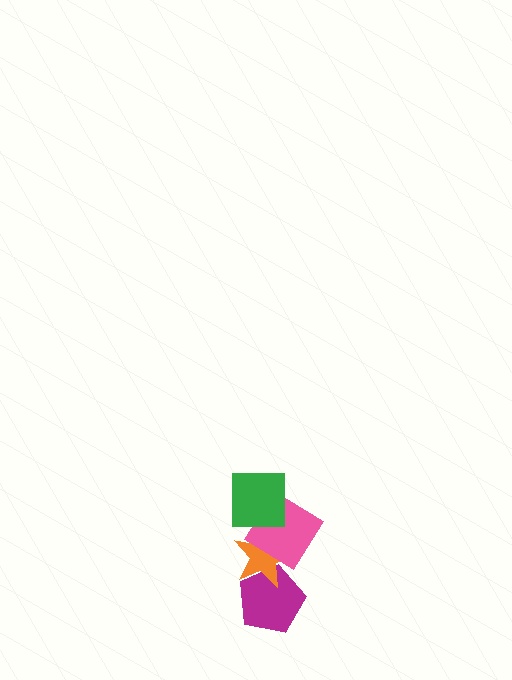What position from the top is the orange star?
The orange star is 3rd from the top.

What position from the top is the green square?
The green square is 1st from the top.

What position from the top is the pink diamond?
The pink diamond is 2nd from the top.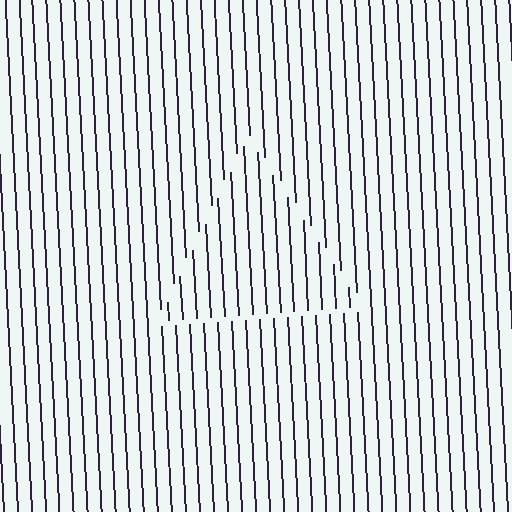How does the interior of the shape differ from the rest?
The interior of the shape contains the same grating, shifted by half a period — the contour is defined by the phase discontinuity where line-ends from the inner and outer gratings abut.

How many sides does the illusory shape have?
3 sides — the line-ends trace a triangle.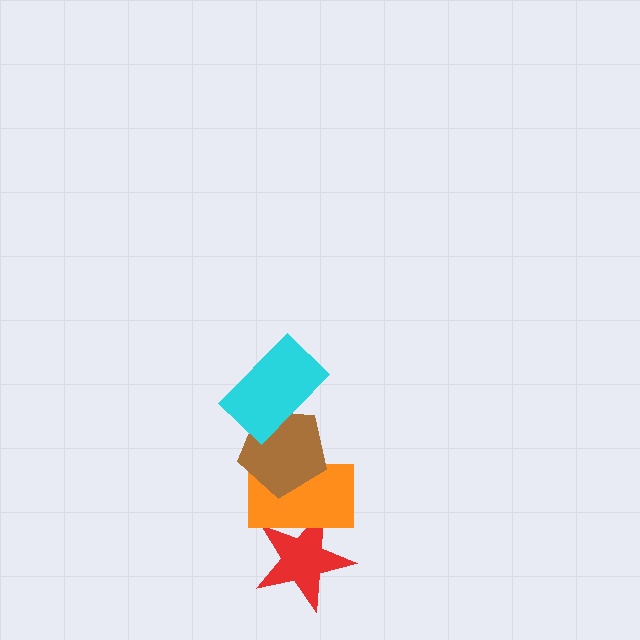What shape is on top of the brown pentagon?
The cyan rectangle is on top of the brown pentagon.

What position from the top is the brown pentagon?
The brown pentagon is 2nd from the top.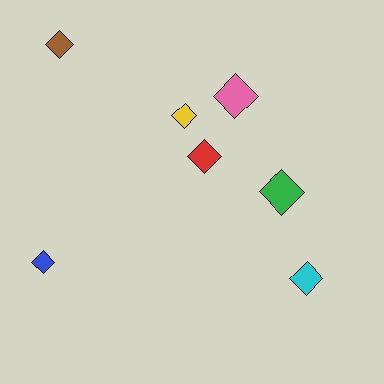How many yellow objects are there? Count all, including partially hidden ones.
There is 1 yellow object.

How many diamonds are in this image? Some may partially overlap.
There are 7 diamonds.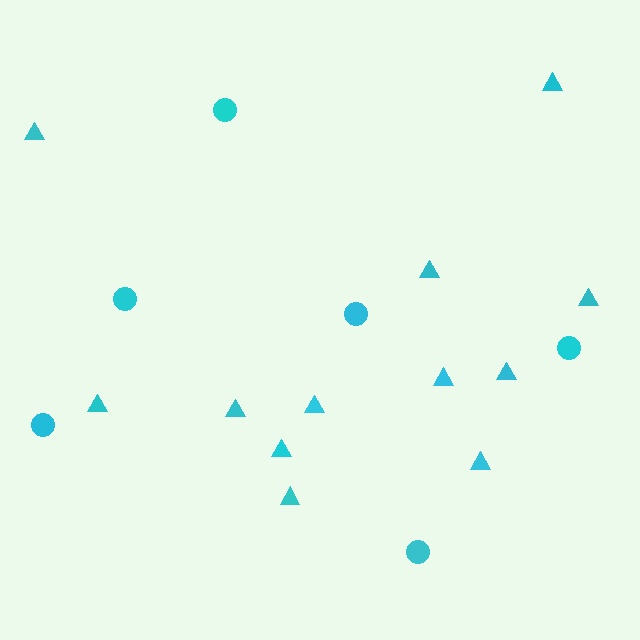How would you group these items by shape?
There are 2 groups: one group of circles (6) and one group of triangles (12).